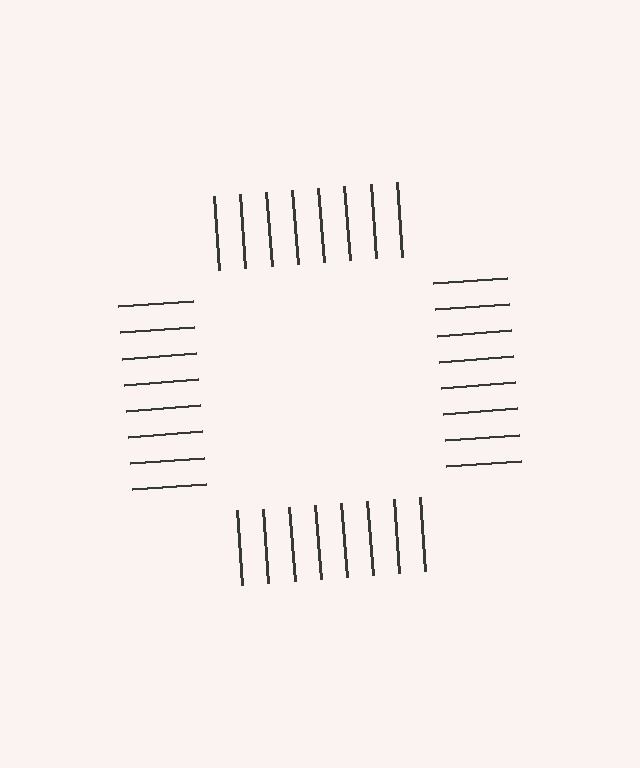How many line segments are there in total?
32 — 8 along each of the 4 edges.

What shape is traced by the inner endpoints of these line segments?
An illusory square — the line segments terminate on its edges but no continuous stroke is drawn.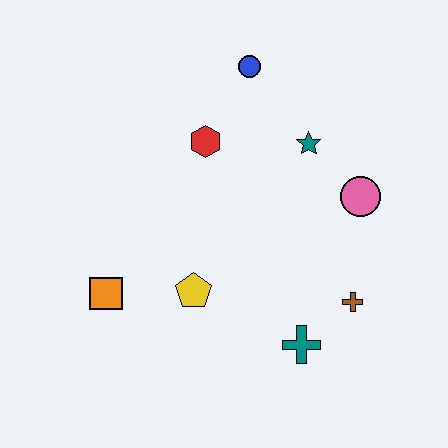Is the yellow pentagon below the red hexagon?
Yes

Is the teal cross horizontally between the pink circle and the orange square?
Yes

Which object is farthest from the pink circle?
The orange square is farthest from the pink circle.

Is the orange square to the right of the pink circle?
No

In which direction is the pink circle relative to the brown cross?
The pink circle is above the brown cross.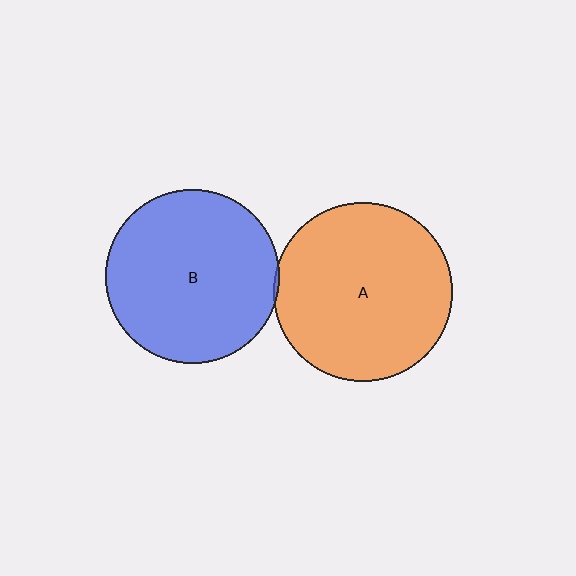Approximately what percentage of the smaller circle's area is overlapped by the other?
Approximately 5%.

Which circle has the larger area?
Circle A (orange).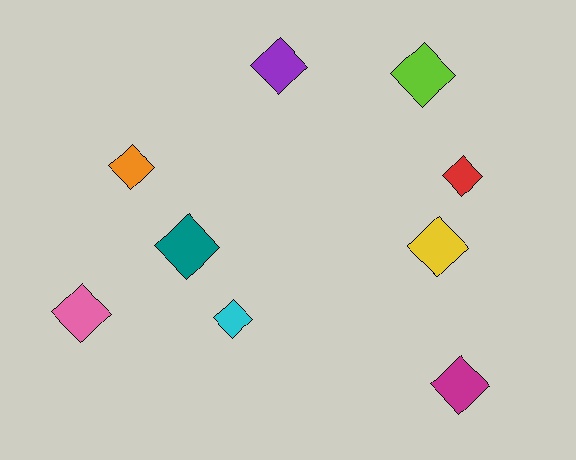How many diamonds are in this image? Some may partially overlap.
There are 9 diamonds.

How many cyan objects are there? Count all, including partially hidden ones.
There is 1 cyan object.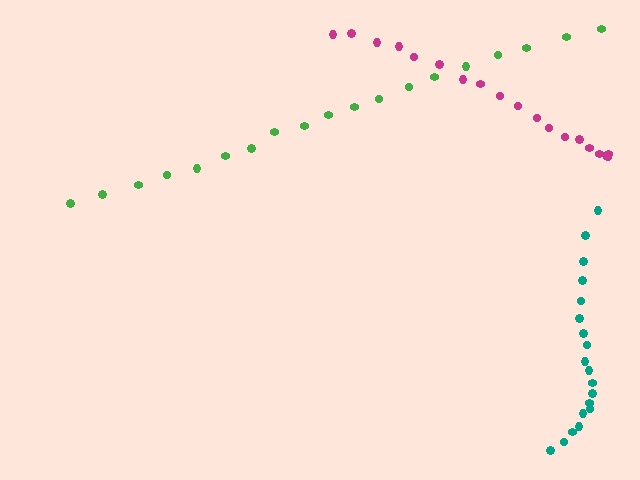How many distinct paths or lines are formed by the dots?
There are 3 distinct paths.